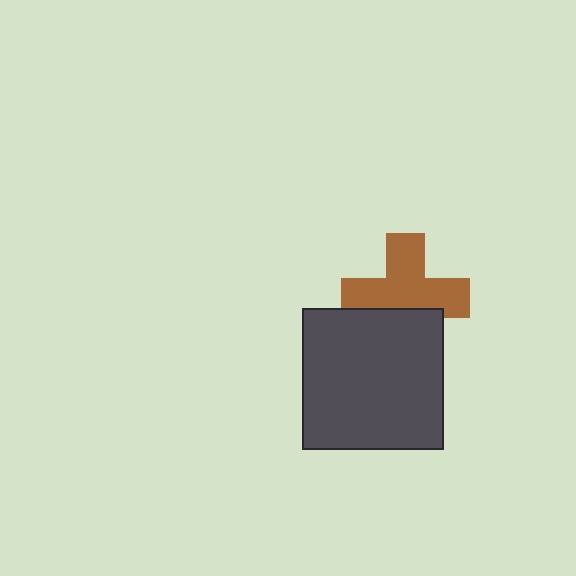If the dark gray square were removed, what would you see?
You would see the complete brown cross.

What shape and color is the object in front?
The object in front is a dark gray square.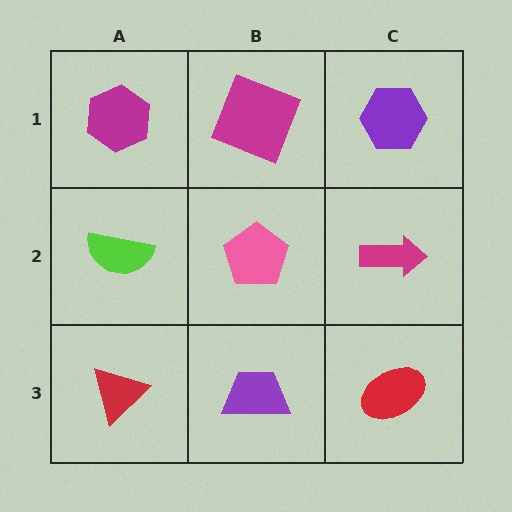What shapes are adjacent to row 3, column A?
A lime semicircle (row 2, column A), a purple trapezoid (row 3, column B).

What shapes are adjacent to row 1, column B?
A pink pentagon (row 2, column B), a magenta hexagon (row 1, column A), a purple hexagon (row 1, column C).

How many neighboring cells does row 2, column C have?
3.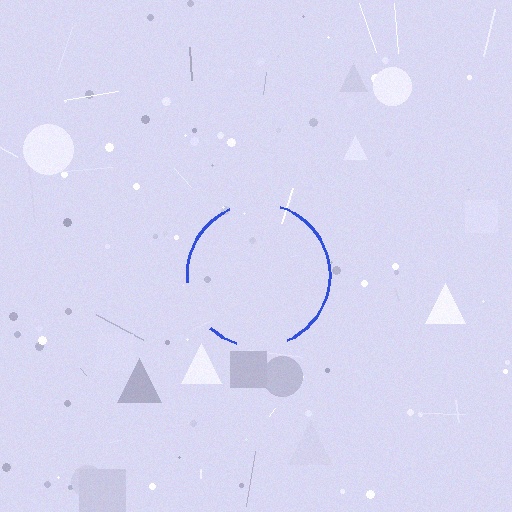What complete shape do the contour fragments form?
The contour fragments form a circle.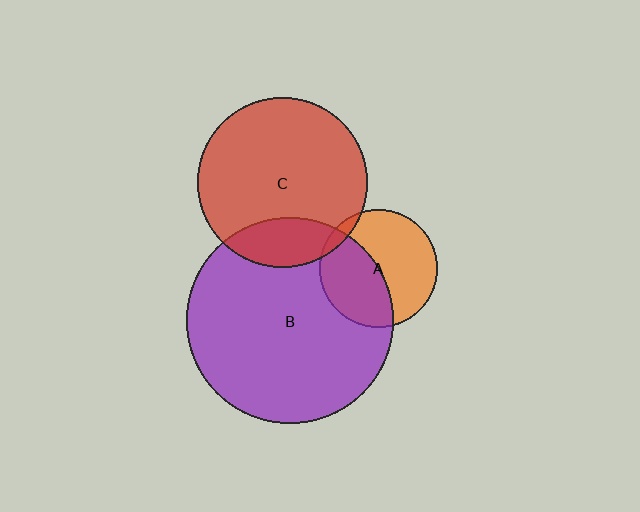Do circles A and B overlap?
Yes.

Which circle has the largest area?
Circle B (purple).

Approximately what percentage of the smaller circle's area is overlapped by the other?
Approximately 45%.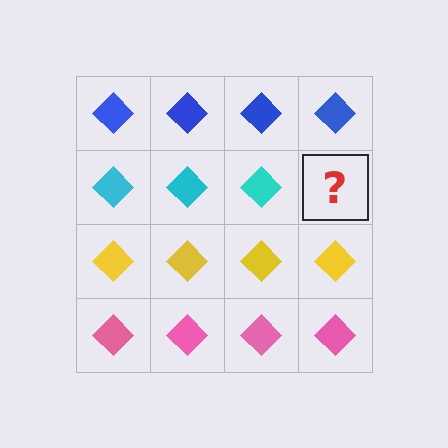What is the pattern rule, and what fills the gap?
The rule is that each row has a consistent color. The gap should be filled with a cyan diamond.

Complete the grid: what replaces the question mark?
The question mark should be replaced with a cyan diamond.